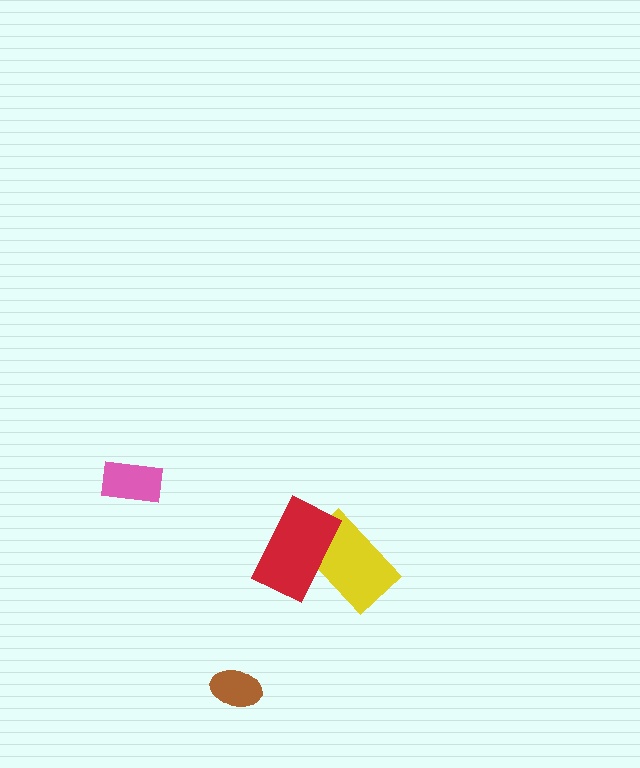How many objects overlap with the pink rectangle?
0 objects overlap with the pink rectangle.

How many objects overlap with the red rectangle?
1 object overlaps with the red rectangle.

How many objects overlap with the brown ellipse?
0 objects overlap with the brown ellipse.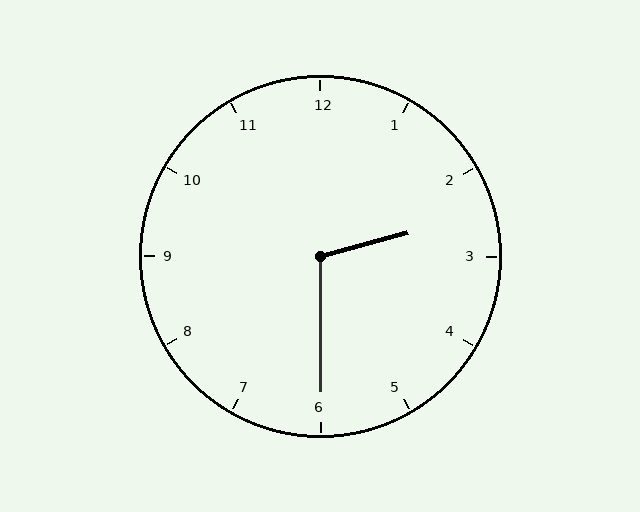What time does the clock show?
2:30.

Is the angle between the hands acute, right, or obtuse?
It is obtuse.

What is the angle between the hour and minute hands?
Approximately 105 degrees.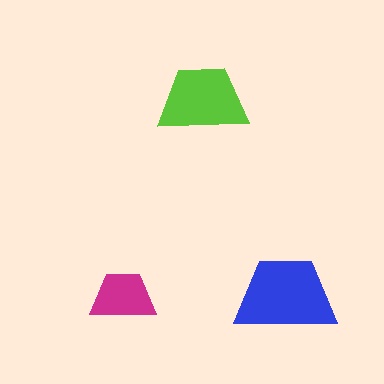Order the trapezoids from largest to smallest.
the blue one, the lime one, the magenta one.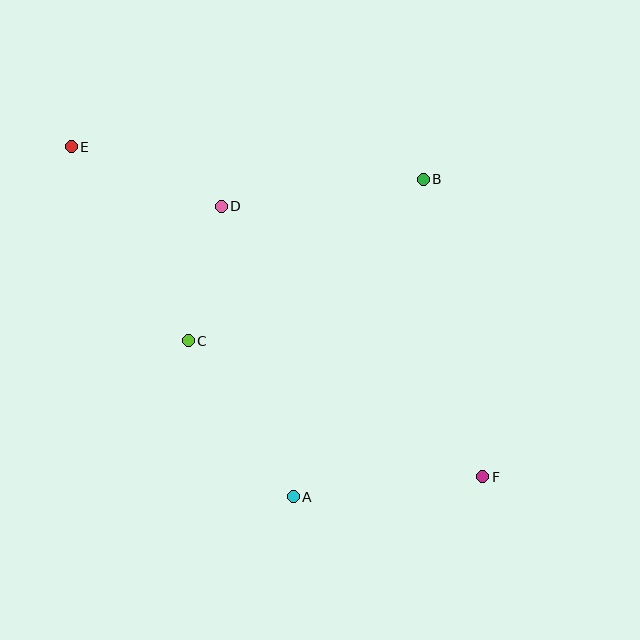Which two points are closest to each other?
Points C and D are closest to each other.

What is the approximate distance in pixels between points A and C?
The distance between A and C is approximately 188 pixels.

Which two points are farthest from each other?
Points E and F are farthest from each other.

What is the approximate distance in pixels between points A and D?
The distance between A and D is approximately 299 pixels.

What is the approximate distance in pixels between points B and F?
The distance between B and F is approximately 304 pixels.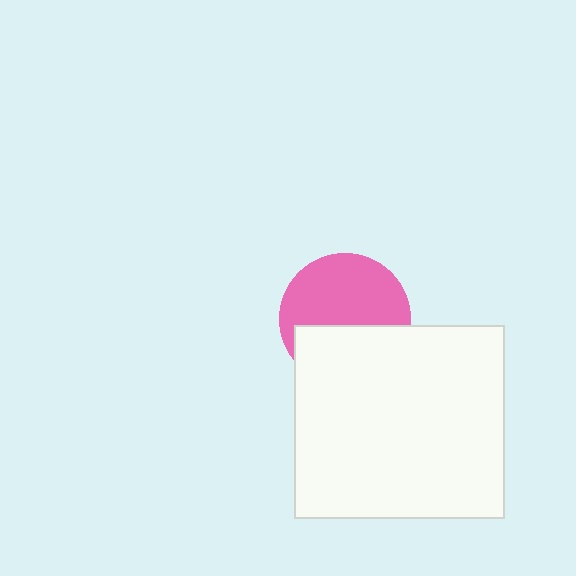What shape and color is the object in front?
The object in front is a white rectangle.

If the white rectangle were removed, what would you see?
You would see the complete pink circle.